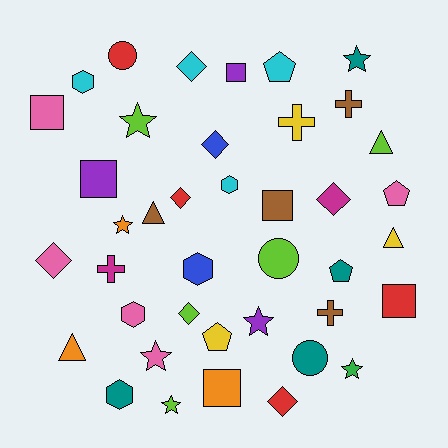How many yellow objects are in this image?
There are 3 yellow objects.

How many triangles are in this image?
There are 4 triangles.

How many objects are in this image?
There are 40 objects.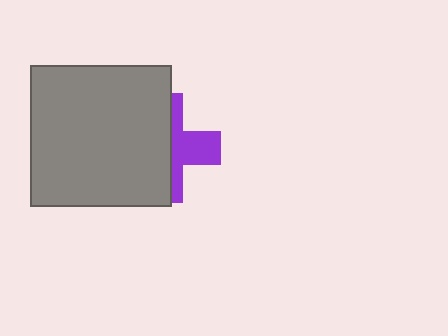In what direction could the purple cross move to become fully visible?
The purple cross could move right. That would shift it out from behind the gray square entirely.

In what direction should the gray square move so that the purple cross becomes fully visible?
The gray square should move left. That is the shortest direction to clear the overlap and leave the purple cross fully visible.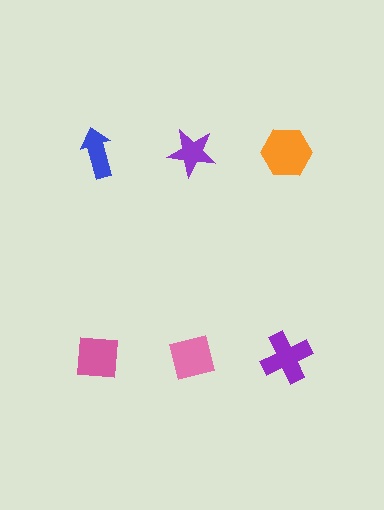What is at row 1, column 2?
A purple star.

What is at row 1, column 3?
An orange hexagon.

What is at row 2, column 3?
A purple cross.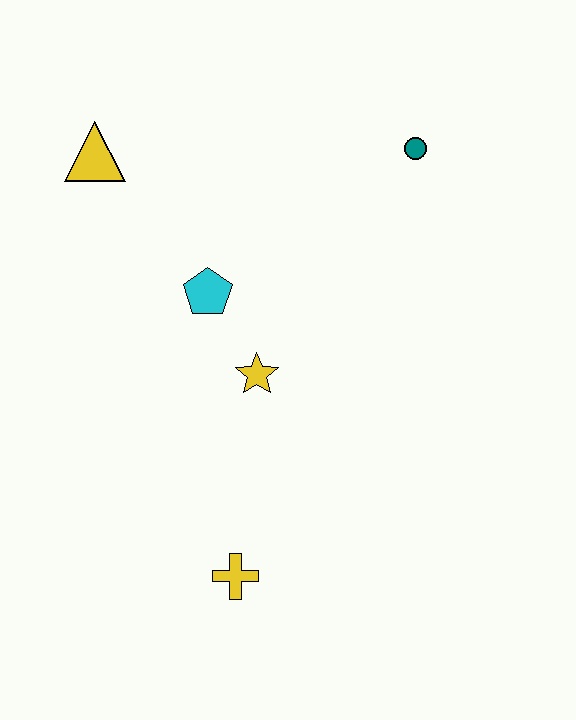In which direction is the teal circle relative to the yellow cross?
The teal circle is above the yellow cross.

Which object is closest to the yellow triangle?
The cyan pentagon is closest to the yellow triangle.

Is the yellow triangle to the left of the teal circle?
Yes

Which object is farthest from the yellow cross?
The teal circle is farthest from the yellow cross.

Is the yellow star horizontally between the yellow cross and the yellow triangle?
No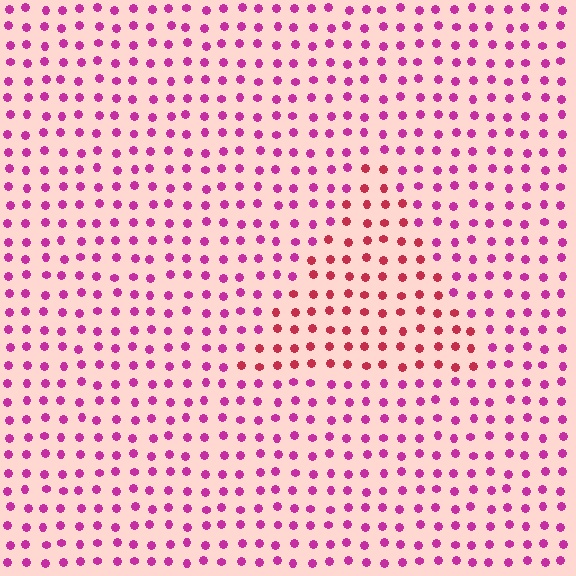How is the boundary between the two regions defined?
The boundary is defined purely by a slight shift in hue (about 35 degrees). Spacing, size, and orientation are identical on both sides.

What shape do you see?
I see a triangle.